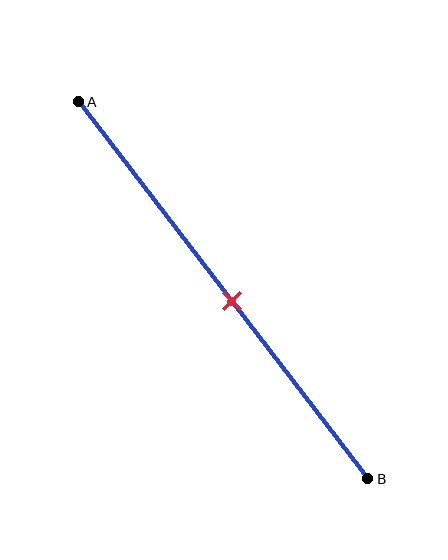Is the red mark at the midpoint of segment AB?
Yes, the mark is approximately at the midpoint.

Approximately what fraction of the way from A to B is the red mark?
The red mark is approximately 55% of the way from A to B.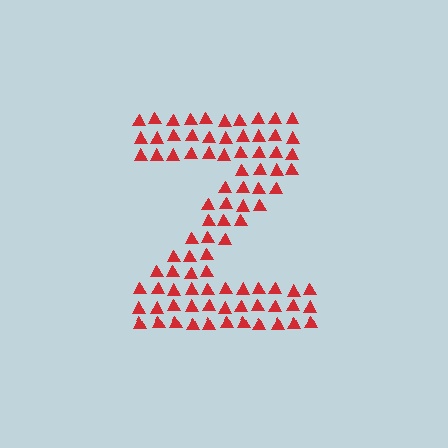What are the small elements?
The small elements are triangles.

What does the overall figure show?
The overall figure shows the letter Z.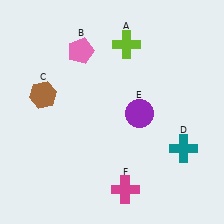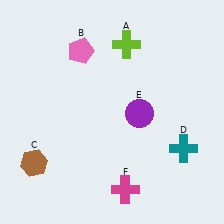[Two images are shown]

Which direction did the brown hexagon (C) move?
The brown hexagon (C) moved down.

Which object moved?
The brown hexagon (C) moved down.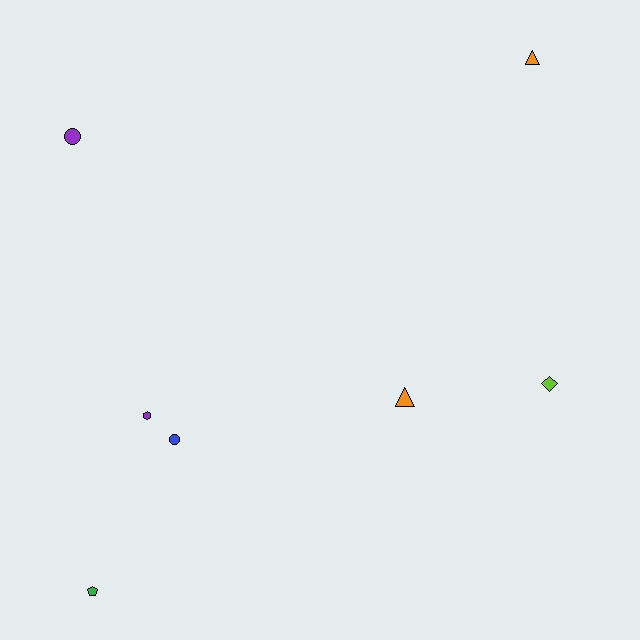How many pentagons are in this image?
There is 1 pentagon.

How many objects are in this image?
There are 7 objects.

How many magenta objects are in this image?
There are no magenta objects.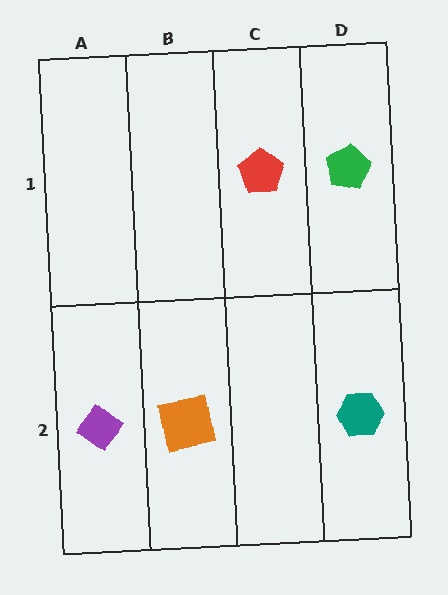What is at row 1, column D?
A green pentagon.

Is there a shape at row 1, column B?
No, that cell is empty.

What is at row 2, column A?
A purple diamond.